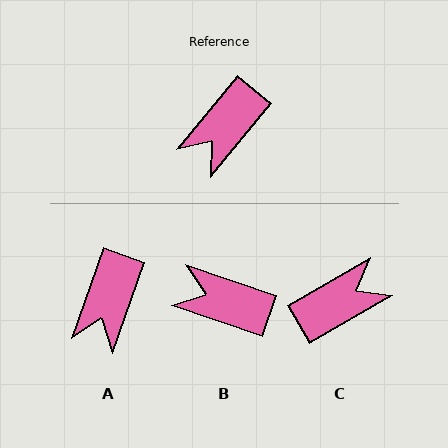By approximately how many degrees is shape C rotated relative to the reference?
Approximately 160 degrees counter-clockwise.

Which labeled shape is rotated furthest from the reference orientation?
C, about 160 degrees away.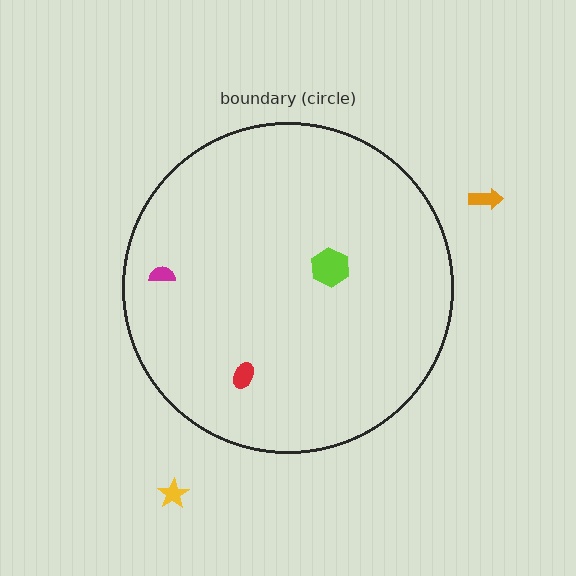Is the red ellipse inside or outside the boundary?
Inside.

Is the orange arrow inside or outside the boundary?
Outside.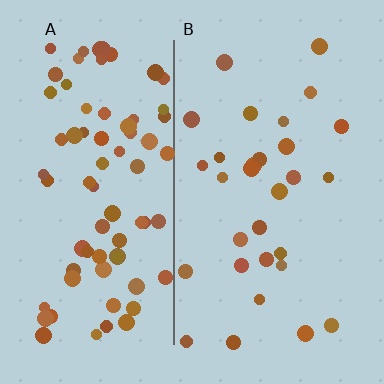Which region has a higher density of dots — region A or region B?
A (the left).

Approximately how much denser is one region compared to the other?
Approximately 2.5× — region A over region B.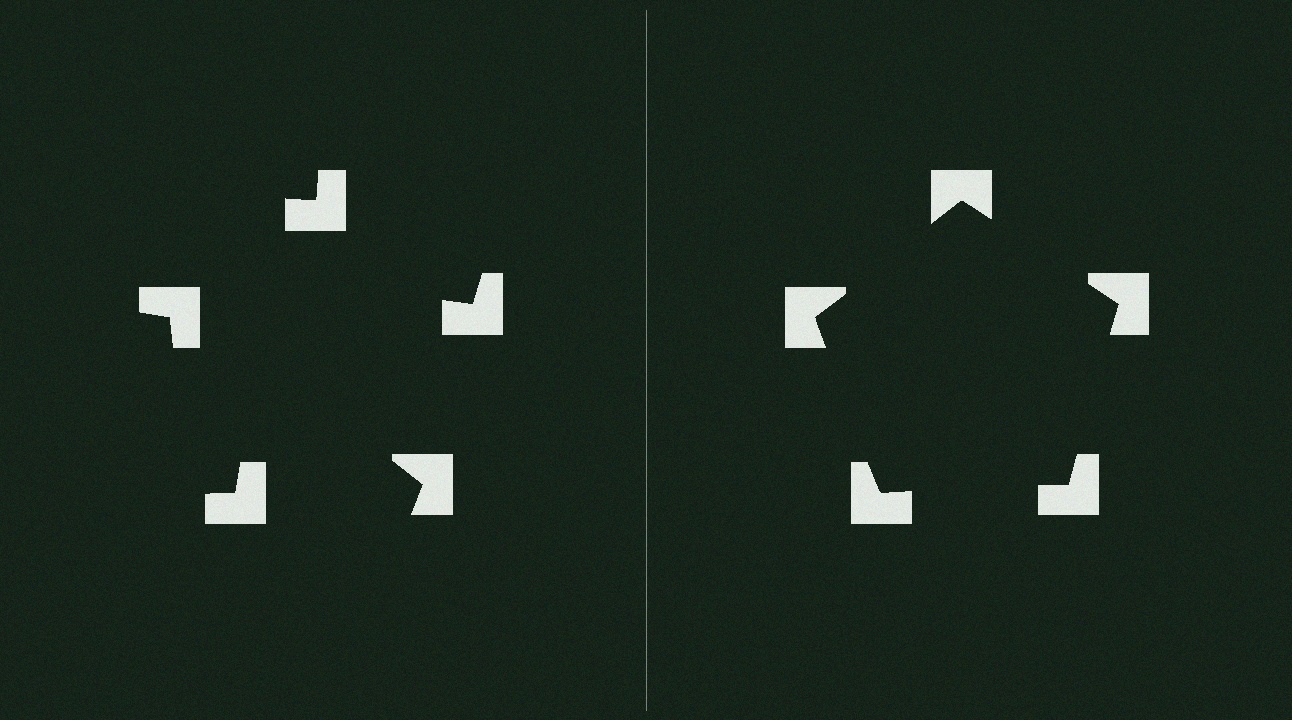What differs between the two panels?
The notched squares are positioned identically on both sides; only the wedge orientations differ. On the right they align to a pentagon; on the left they are misaligned.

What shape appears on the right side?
An illusory pentagon.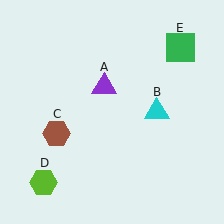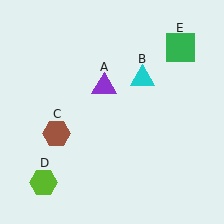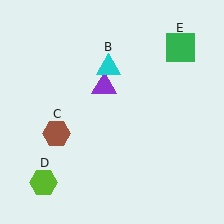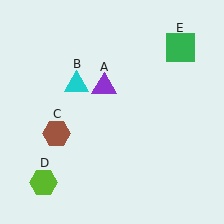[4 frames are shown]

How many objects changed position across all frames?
1 object changed position: cyan triangle (object B).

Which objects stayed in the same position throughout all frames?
Purple triangle (object A) and brown hexagon (object C) and lime hexagon (object D) and green square (object E) remained stationary.